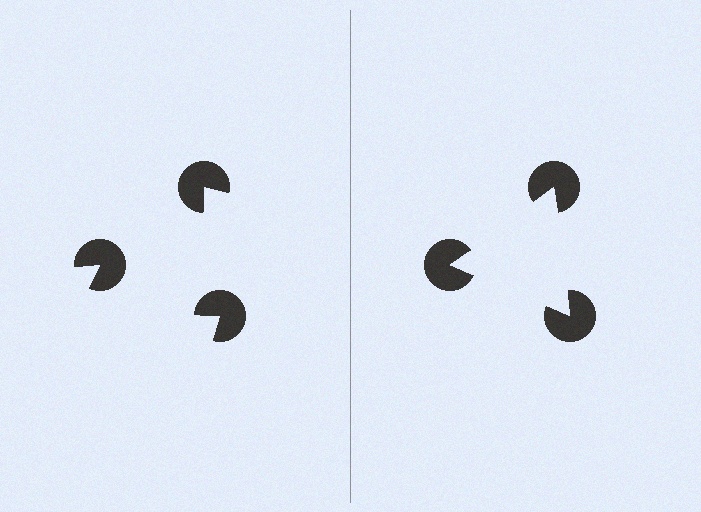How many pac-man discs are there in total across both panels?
6 — 3 on each side.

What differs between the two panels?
The pac-man discs are positioned identically on both sides; only the wedge orientations differ. On the right they align to a triangle; on the left they are misaligned.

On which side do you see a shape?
An illusory triangle appears on the right side. On the left side the wedge cuts are rotated, so no coherent shape forms.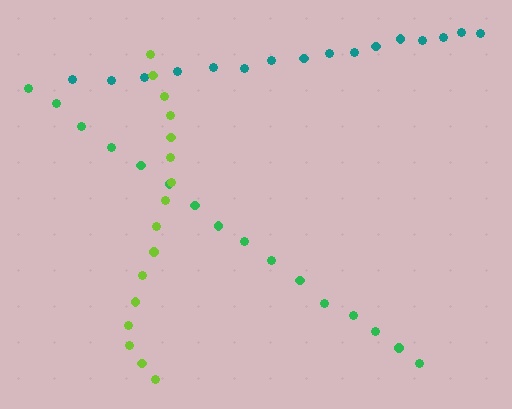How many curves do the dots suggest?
There are 3 distinct paths.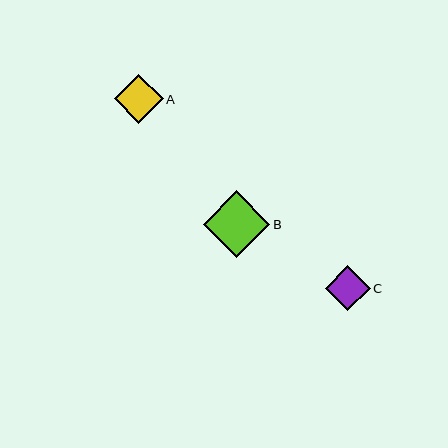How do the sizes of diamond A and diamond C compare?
Diamond A and diamond C are approximately the same size.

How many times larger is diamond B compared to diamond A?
Diamond B is approximately 1.4 times the size of diamond A.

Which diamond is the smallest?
Diamond C is the smallest with a size of approximately 45 pixels.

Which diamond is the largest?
Diamond B is the largest with a size of approximately 67 pixels.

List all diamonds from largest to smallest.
From largest to smallest: B, A, C.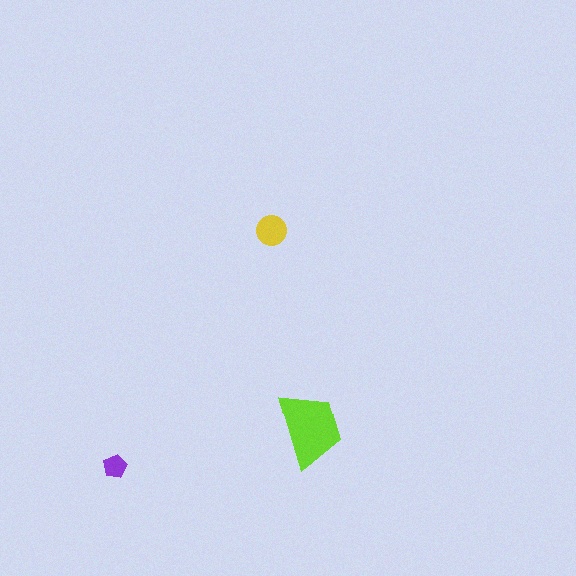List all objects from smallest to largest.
The purple pentagon, the yellow circle, the lime trapezoid.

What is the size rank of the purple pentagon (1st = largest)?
3rd.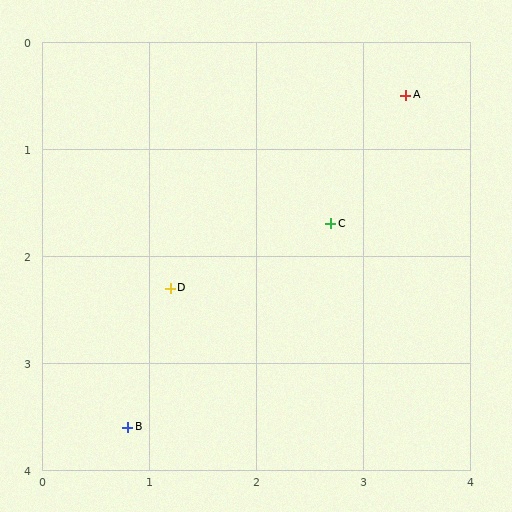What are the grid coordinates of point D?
Point D is at approximately (1.2, 2.3).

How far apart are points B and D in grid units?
Points B and D are about 1.4 grid units apart.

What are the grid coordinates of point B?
Point B is at approximately (0.8, 3.6).